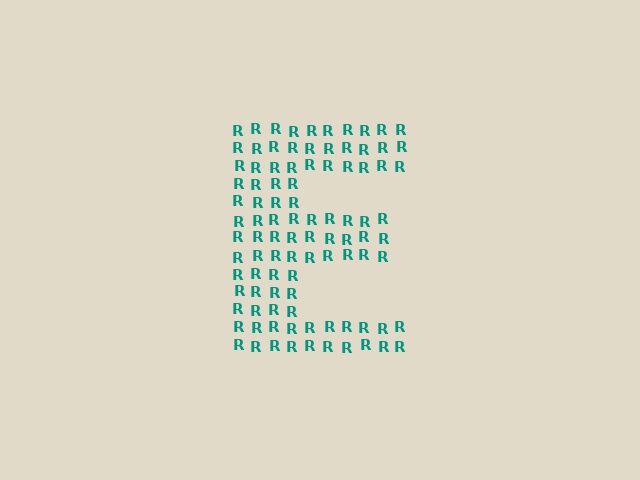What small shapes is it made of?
It is made of small letter R's.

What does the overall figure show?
The overall figure shows the letter E.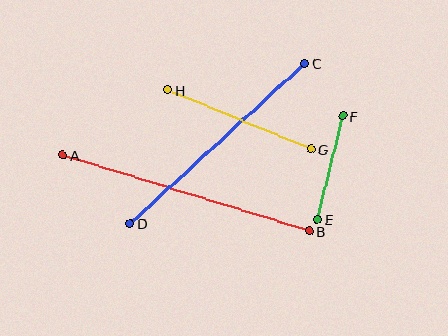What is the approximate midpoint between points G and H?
The midpoint is at approximately (239, 120) pixels.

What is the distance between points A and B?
The distance is approximately 258 pixels.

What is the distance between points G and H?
The distance is approximately 155 pixels.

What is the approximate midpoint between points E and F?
The midpoint is at approximately (330, 168) pixels.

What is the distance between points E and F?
The distance is approximately 106 pixels.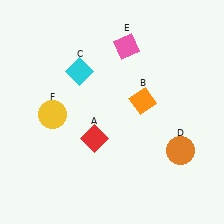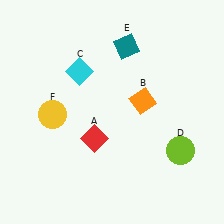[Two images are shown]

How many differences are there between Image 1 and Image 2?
There are 2 differences between the two images.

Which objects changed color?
D changed from orange to lime. E changed from pink to teal.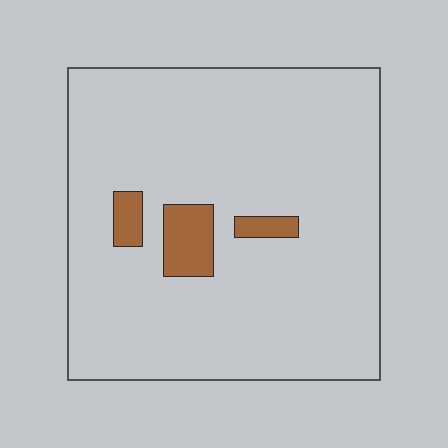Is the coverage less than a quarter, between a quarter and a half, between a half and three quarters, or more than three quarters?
Less than a quarter.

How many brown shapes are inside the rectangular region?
3.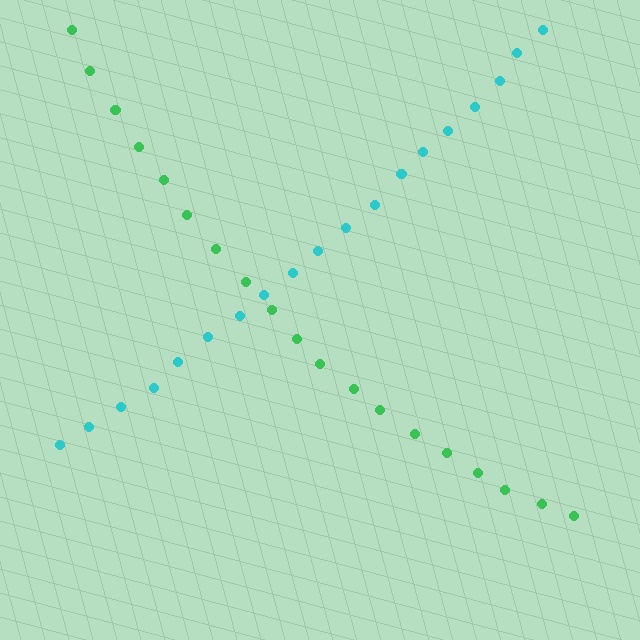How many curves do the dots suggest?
There are 2 distinct paths.